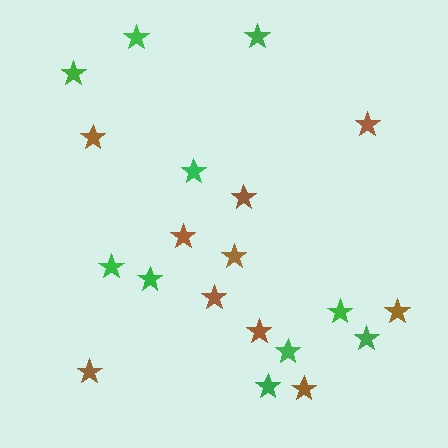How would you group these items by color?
There are 2 groups: one group of green stars (10) and one group of brown stars (10).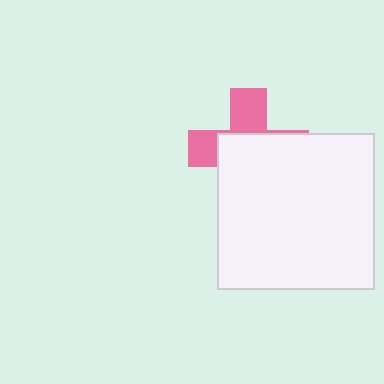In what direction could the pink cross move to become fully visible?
The pink cross could move up. That would shift it out from behind the white square entirely.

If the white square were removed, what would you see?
You would see the complete pink cross.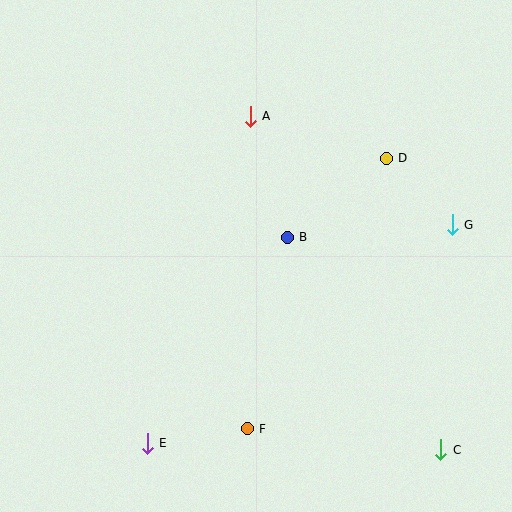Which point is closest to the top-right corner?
Point D is closest to the top-right corner.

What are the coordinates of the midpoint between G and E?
The midpoint between G and E is at (300, 334).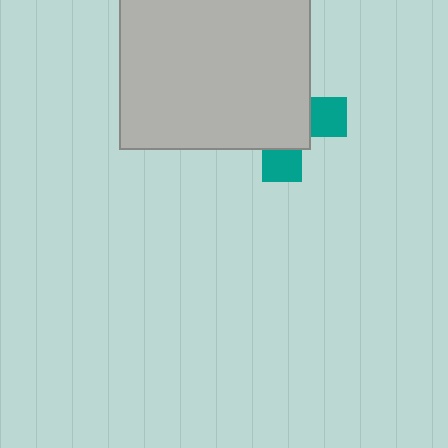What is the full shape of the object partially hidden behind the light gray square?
The partially hidden object is a teal cross.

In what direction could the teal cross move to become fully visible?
The teal cross could move toward the lower-right. That would shift it out from behind the light gray square entirely.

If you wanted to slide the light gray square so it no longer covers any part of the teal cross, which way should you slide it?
Slide it toward the upper-left — that is the most direct way to separate the two shapes.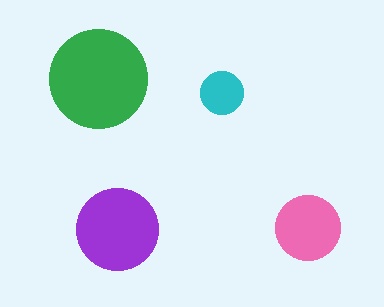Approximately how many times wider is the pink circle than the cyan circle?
About 1.5 times wider.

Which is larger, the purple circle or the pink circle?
The purple one.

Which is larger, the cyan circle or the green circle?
The green one.